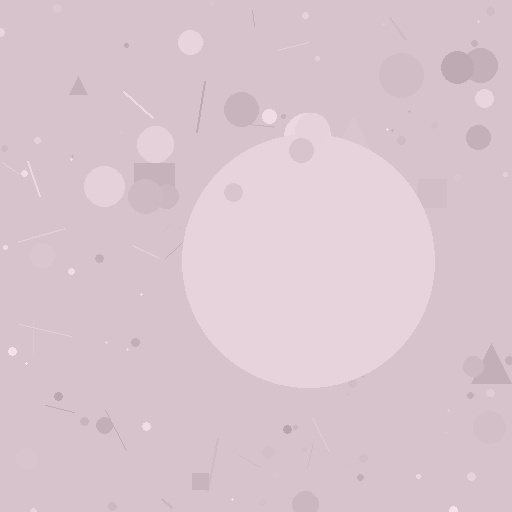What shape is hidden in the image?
A circle is hidden in the image.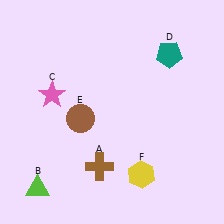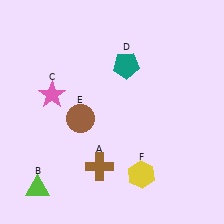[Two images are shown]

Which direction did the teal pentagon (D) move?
The teal pentagon (D) moved left.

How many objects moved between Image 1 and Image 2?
1 object moved between the two images.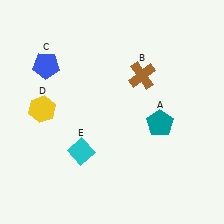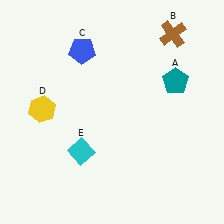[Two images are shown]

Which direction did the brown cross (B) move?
The brown cross (B) moved up.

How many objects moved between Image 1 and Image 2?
3 objects moved between the two images.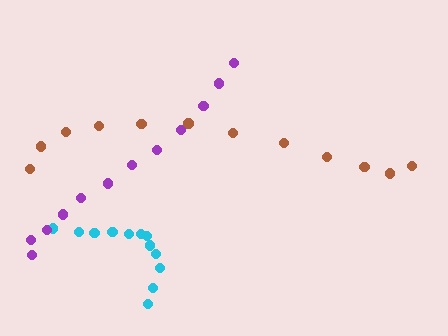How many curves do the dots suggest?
There are 3 distinct paths.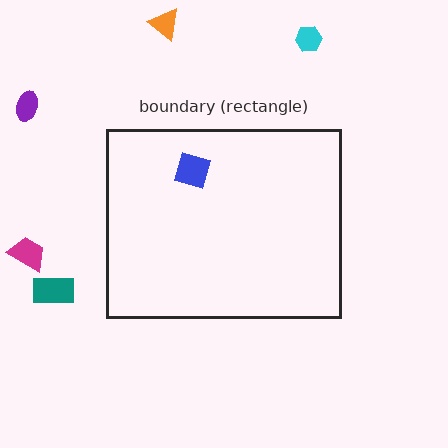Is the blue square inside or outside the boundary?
Inside.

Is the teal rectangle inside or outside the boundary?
Outside.